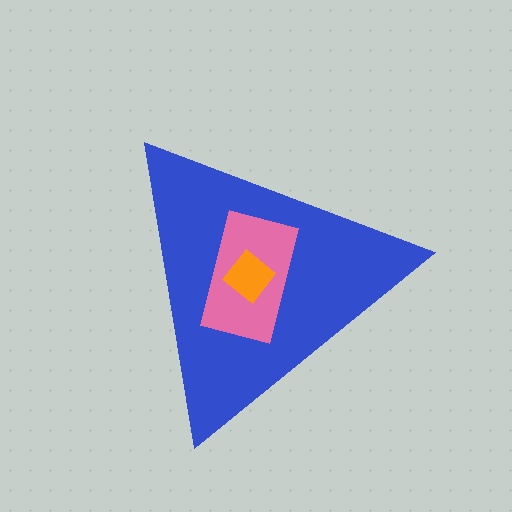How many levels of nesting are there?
3.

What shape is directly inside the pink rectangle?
The orange diamond.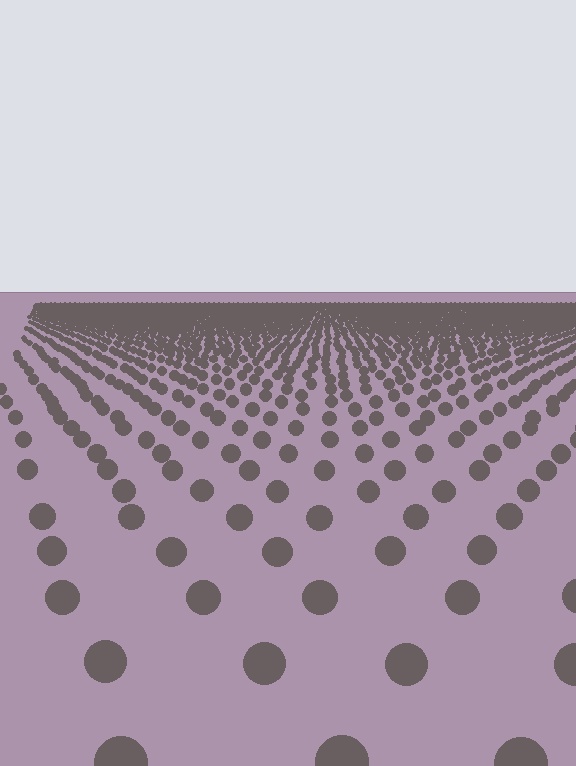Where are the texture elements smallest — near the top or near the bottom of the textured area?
Near the top.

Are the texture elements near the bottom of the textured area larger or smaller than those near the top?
Larger. Near the bottom, elements are closer to the viewer and appear at a bigger on-screen size.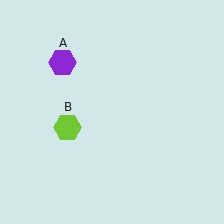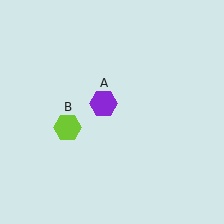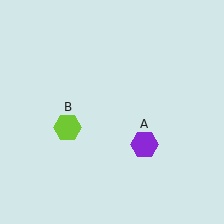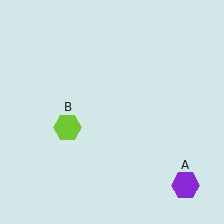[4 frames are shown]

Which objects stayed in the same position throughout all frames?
Lime hexagon (object B) remained stationary.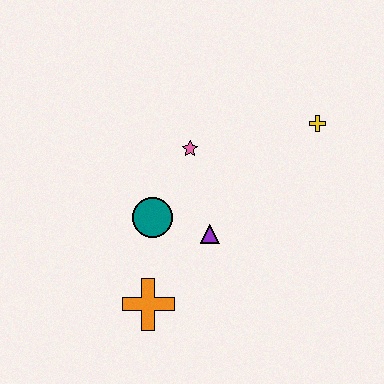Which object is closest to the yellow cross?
The pink star is closest to the yellow cross.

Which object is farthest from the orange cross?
The yellow cross is farthest from the orange cross.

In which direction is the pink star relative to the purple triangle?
The pink star is above the purple triangle.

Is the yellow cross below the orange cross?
No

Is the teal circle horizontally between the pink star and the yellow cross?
No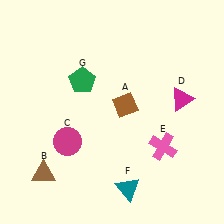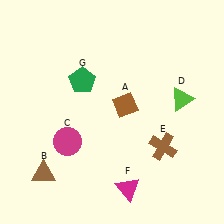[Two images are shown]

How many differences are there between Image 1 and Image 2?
There are 3 differences between the two images.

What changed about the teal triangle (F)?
In Image 1, F is teal. In Image 2, it changed to magenta.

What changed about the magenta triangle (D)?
In Image 1, D is magenta. In Image 2, it changed to lime.